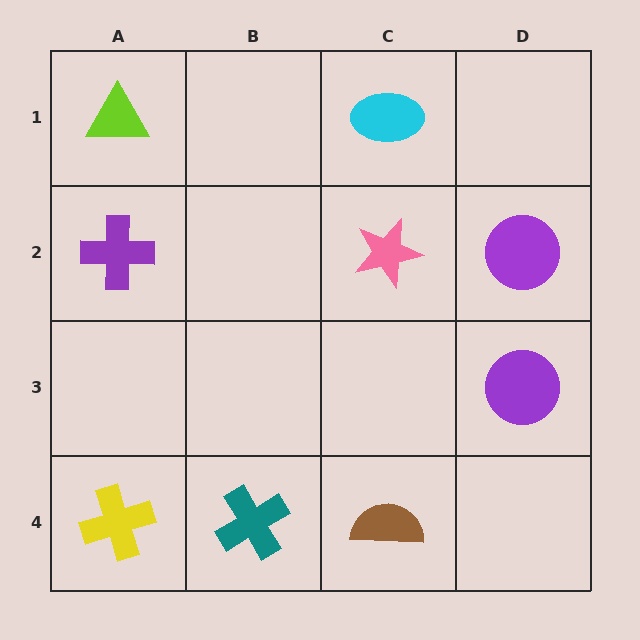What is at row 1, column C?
A cyan ellipse.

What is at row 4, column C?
A brown semicircle.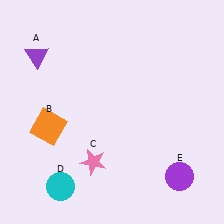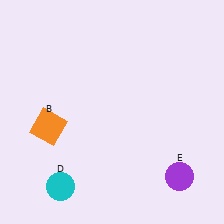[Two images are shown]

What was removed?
The purple triangle (A), the pink star (C) were removed in Image 2.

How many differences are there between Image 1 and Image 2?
There are 2 differences between the two images.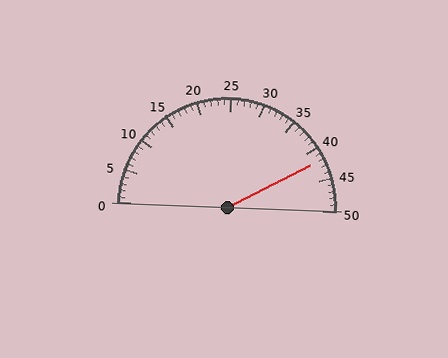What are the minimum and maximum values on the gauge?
The gauge ranges from 0 to 50.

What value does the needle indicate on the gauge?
The needle indicates approximately 42.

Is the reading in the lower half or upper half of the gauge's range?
The reading is in the upper half of the range (0 to 50).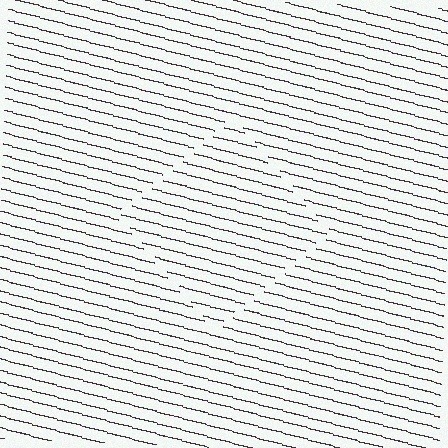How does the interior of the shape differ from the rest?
The interior of the shape contains the same grating, shifted by half a period — the contour is defined by the phase discontinuity where line-ends from the inner and outer gratings abut.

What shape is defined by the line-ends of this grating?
An illusory square. The interior of the shape contains the same grating, shifted by half a period — the contour is defined by the phase discontinuity where line-ends from the inner and outer gratings abut.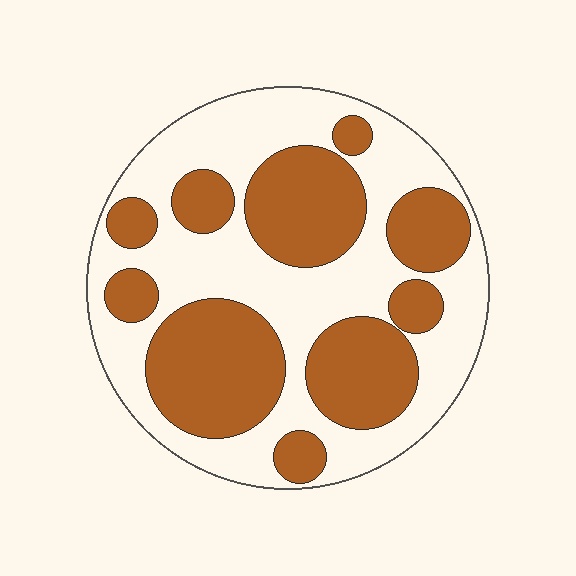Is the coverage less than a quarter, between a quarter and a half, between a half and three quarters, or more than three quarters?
Between a quarter and a half.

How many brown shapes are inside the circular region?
10.